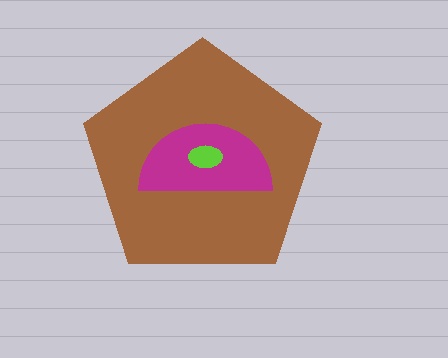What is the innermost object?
The lime ellipse.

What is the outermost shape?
The brown pentagon.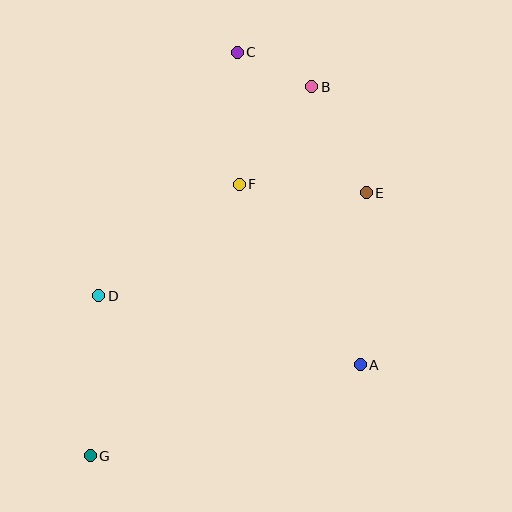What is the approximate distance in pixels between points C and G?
The distance between C and G is approximately 429 pixels.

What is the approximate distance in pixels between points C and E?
The distance between C and E is approximately 191 pixels.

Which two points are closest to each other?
Points B and C are closest to each other.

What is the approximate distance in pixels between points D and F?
The distance between D and F is approximately 179 pixels.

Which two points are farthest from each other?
Points B and G are farthest from each other.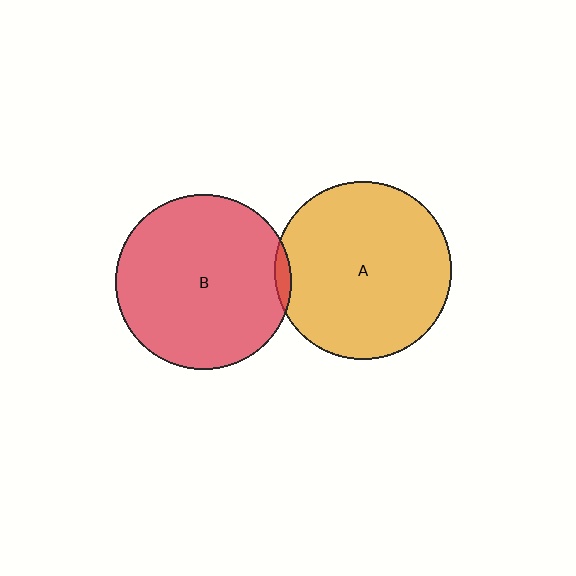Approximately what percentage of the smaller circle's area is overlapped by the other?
Approximately 5%.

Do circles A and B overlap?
Yes.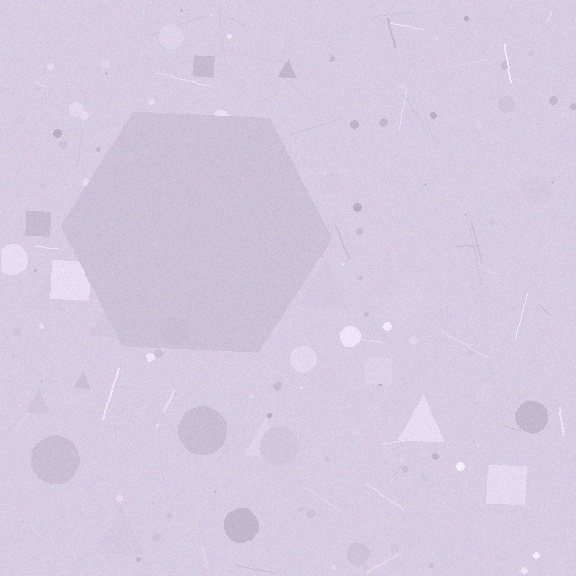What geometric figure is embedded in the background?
A hexagon is embedded in the background.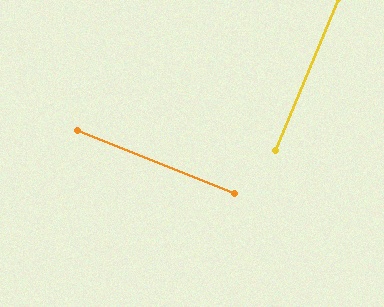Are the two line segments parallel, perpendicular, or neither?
Perpendicular — they meet at approximately 89°.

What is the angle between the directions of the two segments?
Approximately 89 degrees.